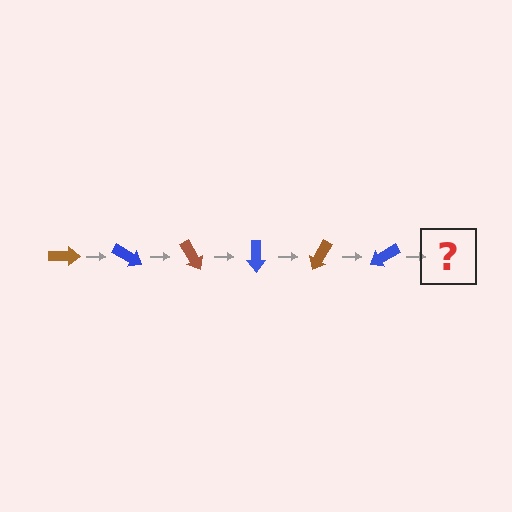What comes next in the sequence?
The next element should be a brown arrow, rotated 180 degrees from the start.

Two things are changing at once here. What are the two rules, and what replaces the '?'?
The two rules are that it rotates 30 degrees each step and the color cycles through brown and blue. The '?' should be a brown arrow, rotated 180 degrees from the start.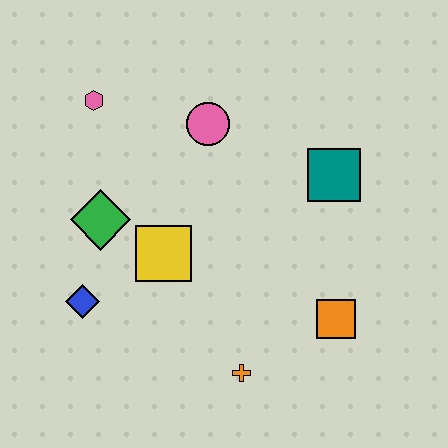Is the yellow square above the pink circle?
No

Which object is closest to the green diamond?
The yellow square is closest to the green diamond.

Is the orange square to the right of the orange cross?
Yes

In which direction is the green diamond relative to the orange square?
The green diamond is to the left of the orange square.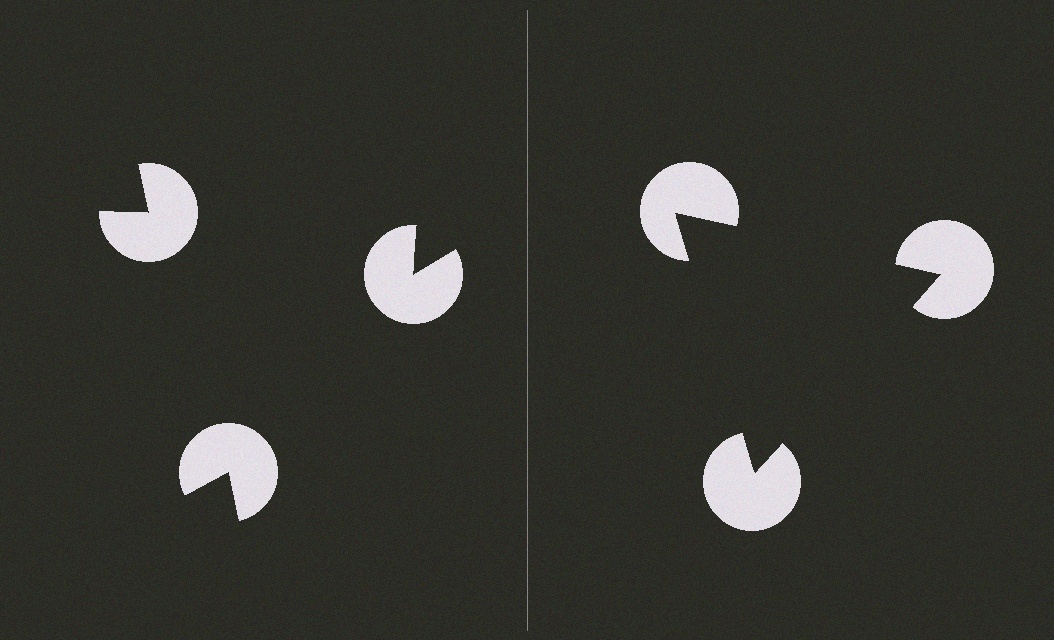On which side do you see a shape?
An illusory triangle appears on the right side. On the left side the wedge cuts are rotated, so no coherent shape forms.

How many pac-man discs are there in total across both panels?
6 — 3 on each side.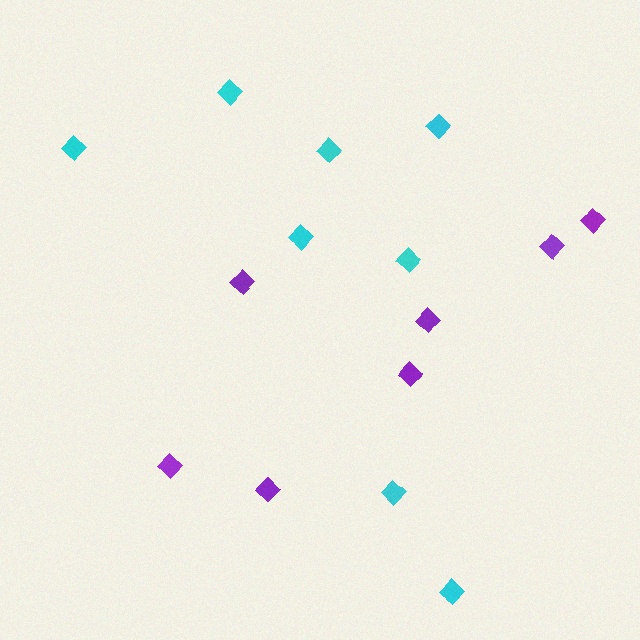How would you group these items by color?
There are 2 groups: one group of cyan diamonds (8) and one group of purple diamonds (7).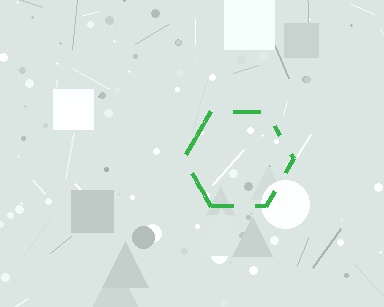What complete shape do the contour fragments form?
The contour fragments form a hexagon.